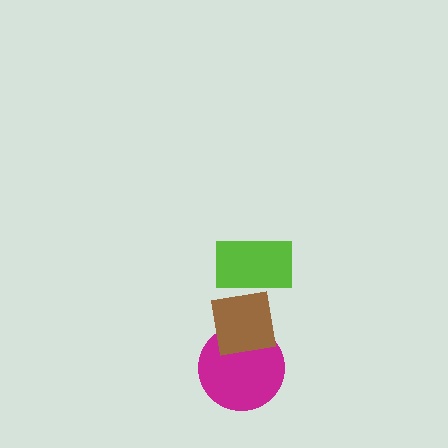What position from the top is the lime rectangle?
The lime rectangle is 1st from the top.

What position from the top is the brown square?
The brown square is 2nd from the top.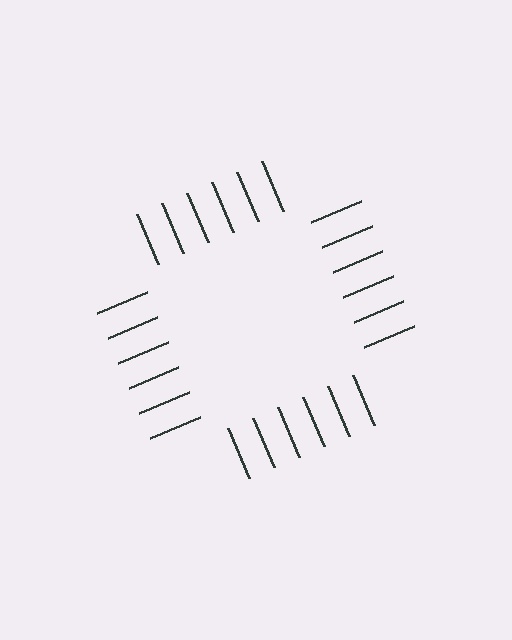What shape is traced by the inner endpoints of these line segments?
An illusory square — the line segments terminate on its edges but no continuous stroke is drawn.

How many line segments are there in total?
24 — 6 along each of the 4 edges.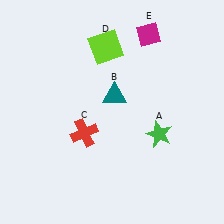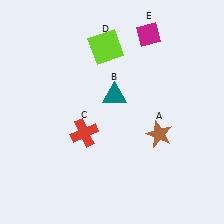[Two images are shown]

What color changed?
The star (A) changed from green in Image 1 to brown in Image 2.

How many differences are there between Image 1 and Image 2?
There is 1 difference between the two images.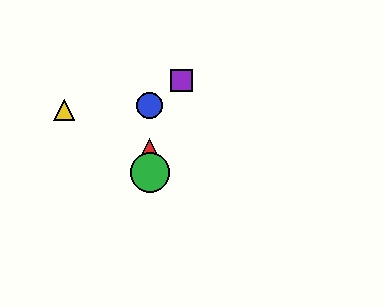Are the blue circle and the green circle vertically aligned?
Yes, both are at x≈150.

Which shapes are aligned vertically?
The red triangle, the blue circle, the green circle are aligned vertically.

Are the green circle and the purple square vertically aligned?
No, the green circle is at x≈150 and the purple square is at x≈182.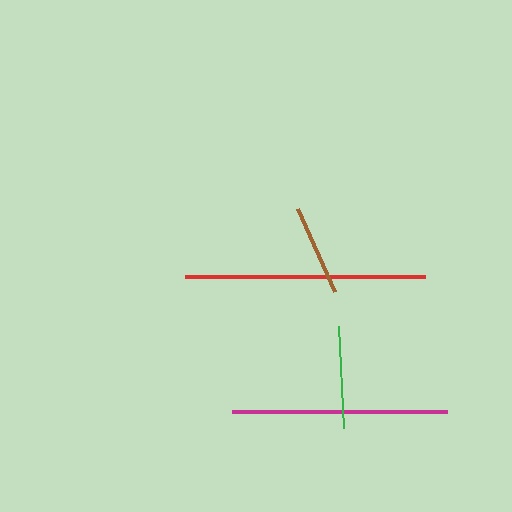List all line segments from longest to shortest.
From longest to shortest: red, magenta, green, brown.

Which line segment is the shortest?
The brown line is the shortest at approximately 91 pixels.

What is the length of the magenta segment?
The magenta segment is approximately 216 pixels long.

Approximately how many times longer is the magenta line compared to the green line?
The magenta line is approximately 2.1 times the length of the green line.